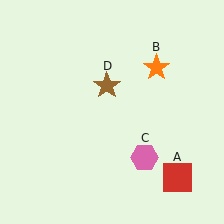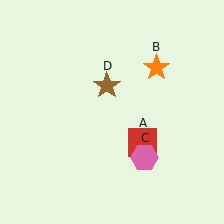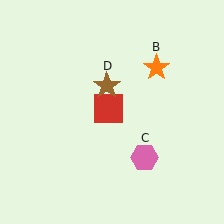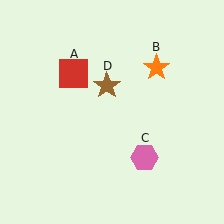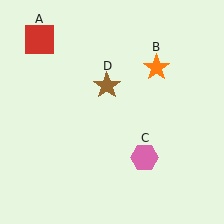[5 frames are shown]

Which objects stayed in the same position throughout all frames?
Orange star (object B) and pink hexagon (object C) and brown star (object D) remained stationary.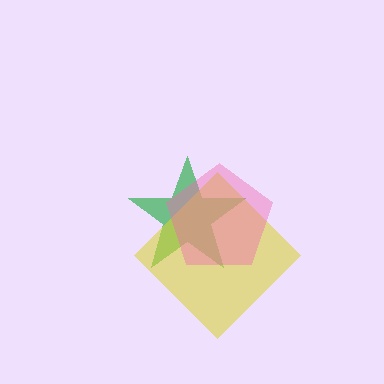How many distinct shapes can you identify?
There are 3 distinct shapes: a green star, a yellow diamond, a pink pentagon.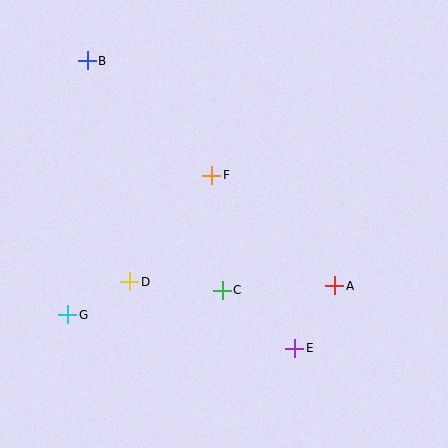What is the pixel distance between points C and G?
The distance between C and G is 156 pixels.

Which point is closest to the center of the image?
Point F at (211, 175) is closest to the center.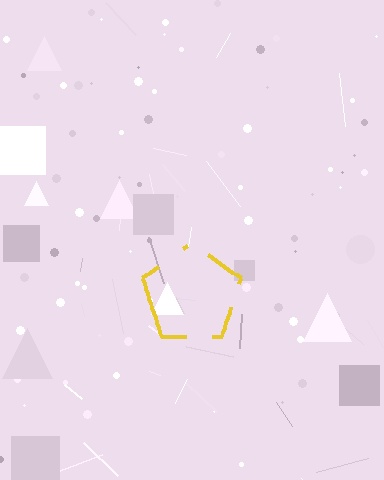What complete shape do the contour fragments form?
The contour fragments form a pentagon.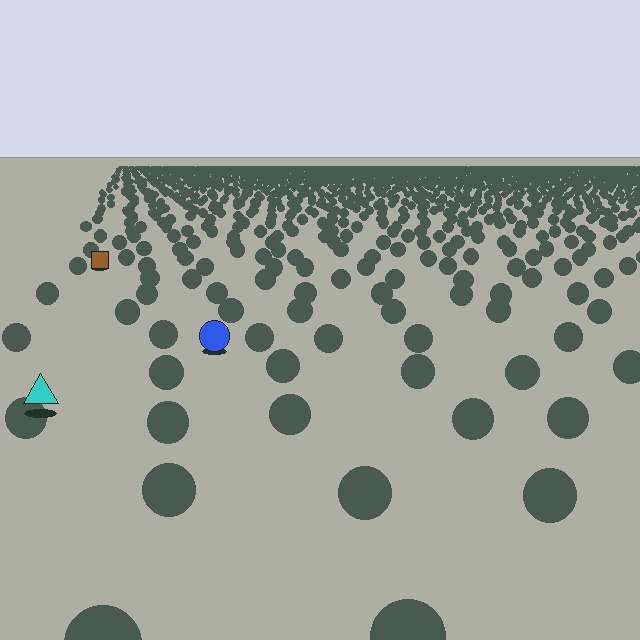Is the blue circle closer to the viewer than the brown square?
Yes. The blue circle is closer — you can tell from the texture gradient: the ground texture is coarser near it.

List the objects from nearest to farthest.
From nearest to farthest: the cyan triangle, the blue circle, the brown square.